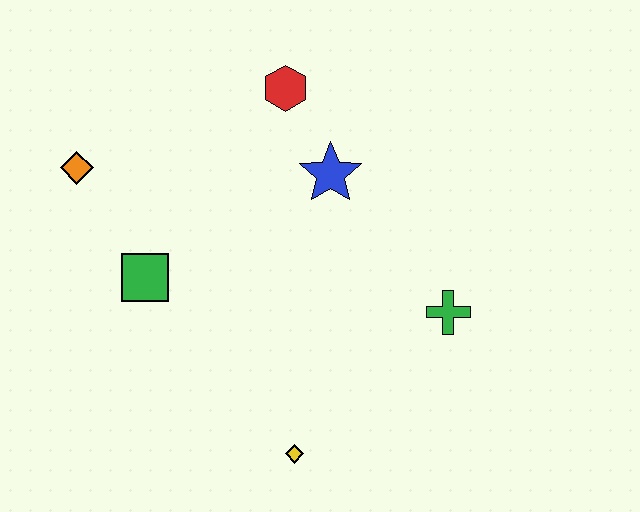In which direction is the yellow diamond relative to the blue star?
The yellow diamond is below the blue star.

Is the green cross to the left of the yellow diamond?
No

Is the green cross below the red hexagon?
Yes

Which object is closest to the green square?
The orange diamond is closest to the green square.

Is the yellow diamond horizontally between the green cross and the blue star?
No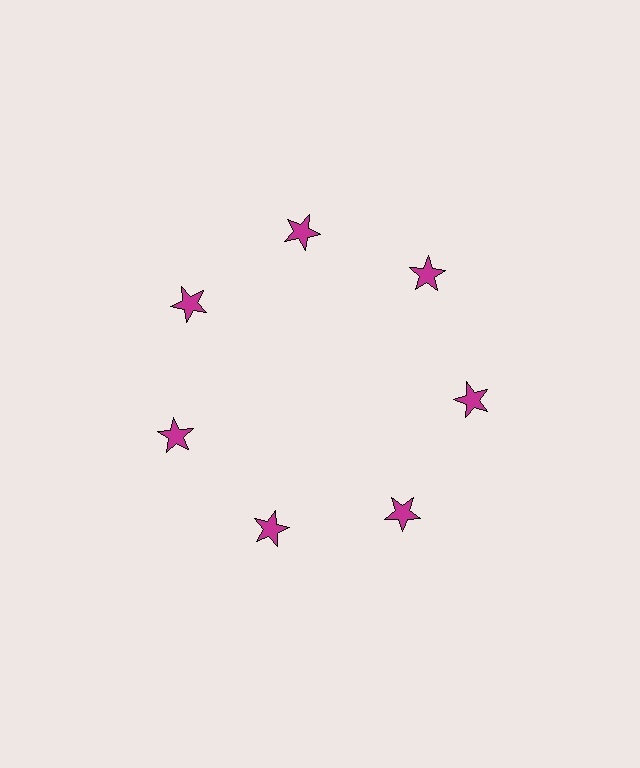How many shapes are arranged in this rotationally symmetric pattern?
There are 7 shapes, arranged in 7 groups of 1.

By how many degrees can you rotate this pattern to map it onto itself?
The pattern maps onto itself every 51 degrees of rotation.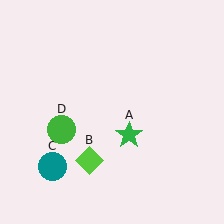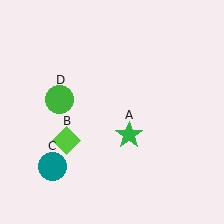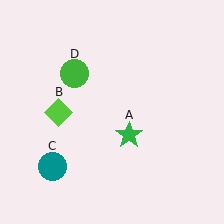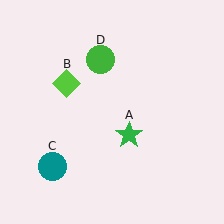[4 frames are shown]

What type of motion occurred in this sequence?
The lime diamond (object B), green circle (object D) rotated clockwise around the center of the scene.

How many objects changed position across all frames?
2 objects changed position: lime diamond (object B), green circle (object D).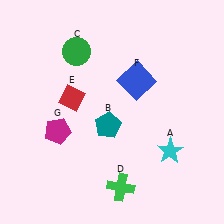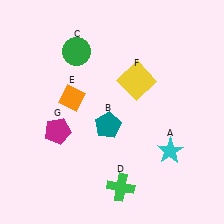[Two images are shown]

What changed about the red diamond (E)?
In Image 1, E is red. In Image 2, it changed to orange.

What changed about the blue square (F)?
In Image 1, F is blue. In Image 2, it changed to yellow.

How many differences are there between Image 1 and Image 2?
There are 2 differences between the two images.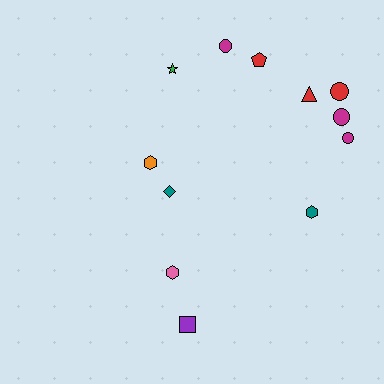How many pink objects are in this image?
There is 1 pink object.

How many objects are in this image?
There are 12 objects.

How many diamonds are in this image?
There is 1 diamond.